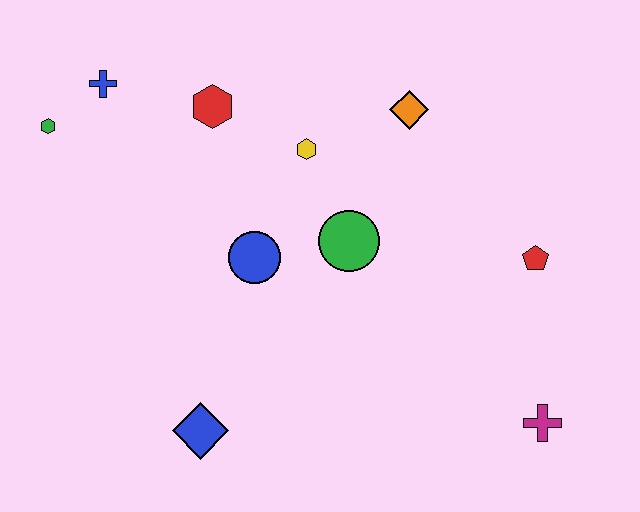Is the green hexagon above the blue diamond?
Yes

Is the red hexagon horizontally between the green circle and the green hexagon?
Yes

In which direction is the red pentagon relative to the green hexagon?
The red pentagon is to the right of the green hexagon.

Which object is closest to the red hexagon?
The yellow hexagon is closest to the red hexagon.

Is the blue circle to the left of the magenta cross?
Yes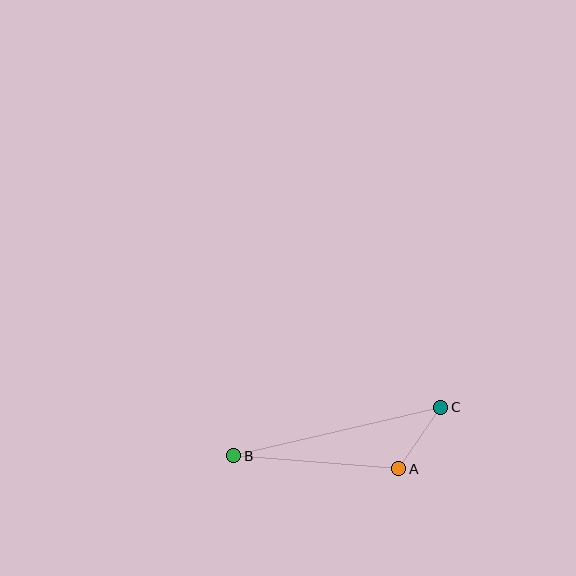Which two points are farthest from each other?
Points B and C are farthest from each other.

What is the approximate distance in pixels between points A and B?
The distance between A and B is approximately 166 pixels.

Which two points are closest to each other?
Points A and C are closest to each other.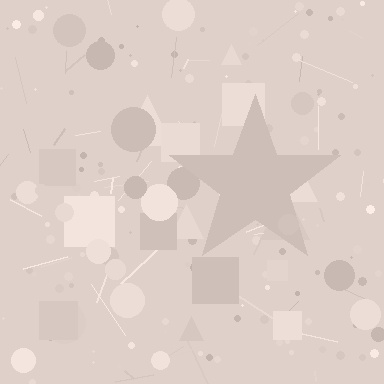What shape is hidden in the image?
A star is hidden in the image.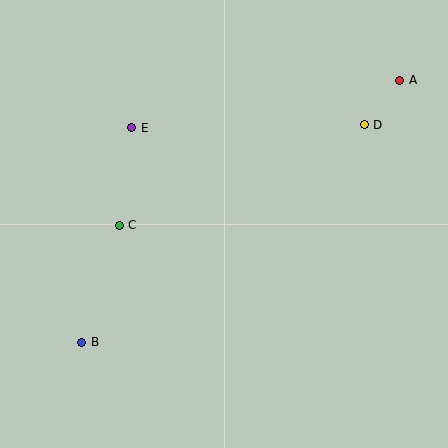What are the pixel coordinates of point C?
Point C is at (119, 225).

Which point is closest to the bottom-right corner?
Point D is closest to the bottom-right corner.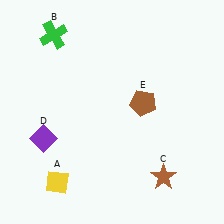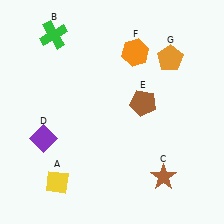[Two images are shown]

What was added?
An orange hexagon (F), an orange pentagon (G) were added in Image 2.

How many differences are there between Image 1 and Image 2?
There are 2 differences between the two images.